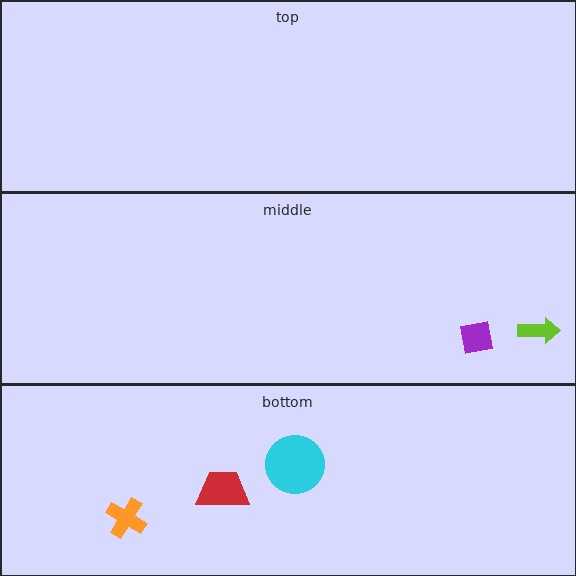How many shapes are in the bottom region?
3.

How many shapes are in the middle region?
2.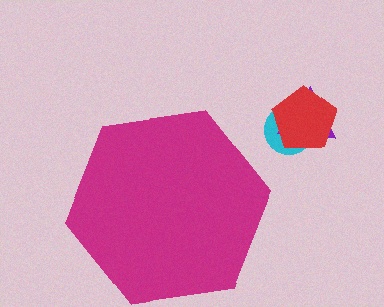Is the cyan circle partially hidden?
No, the cyan circle is fully visible.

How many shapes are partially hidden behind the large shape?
0 shapes are partially hidden.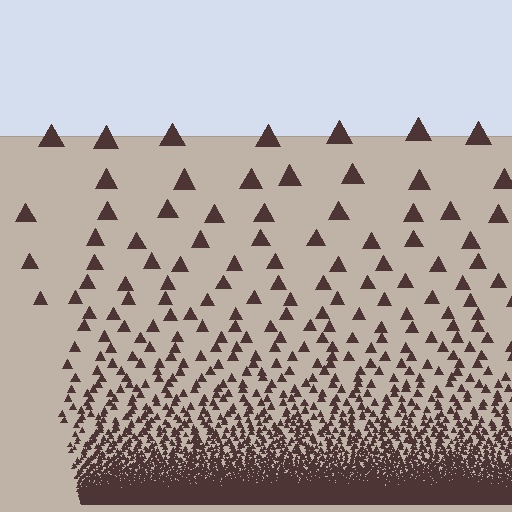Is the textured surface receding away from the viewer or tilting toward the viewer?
The surface appears to tilt toward the viewer. Texture elements get larger and sparser toward the top.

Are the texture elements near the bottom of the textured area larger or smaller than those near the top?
Smaller. The gradient is inverted — elements near the bottom are smaller and denser.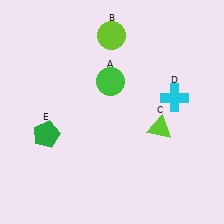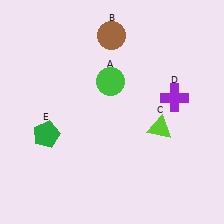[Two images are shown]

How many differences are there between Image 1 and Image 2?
There are 2 differences between the two images.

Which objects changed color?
B changed from lime to brown. D changed from cyan to purple.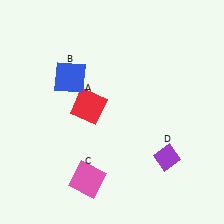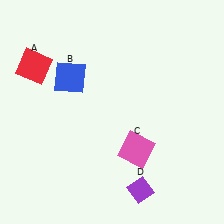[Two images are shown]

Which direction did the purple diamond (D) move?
The purple diamond (D) moved down.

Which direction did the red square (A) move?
The red square (A) moved left.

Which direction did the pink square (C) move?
The pink square (C) moved right.